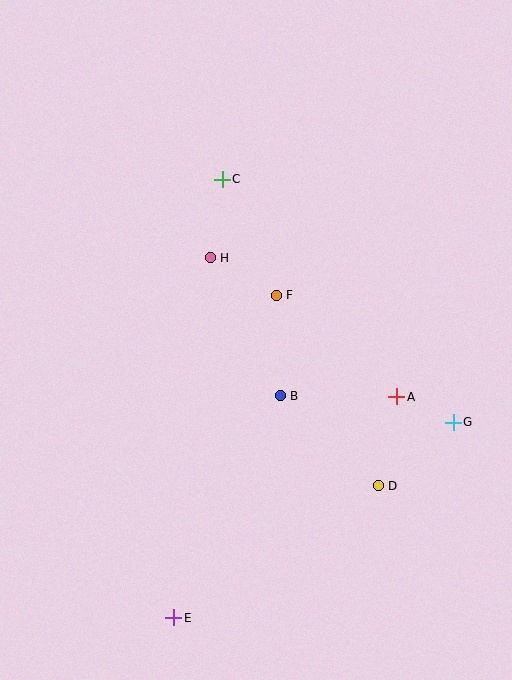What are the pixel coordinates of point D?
Point D is at (378, 486).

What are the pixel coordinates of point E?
Point E is at (174, 618).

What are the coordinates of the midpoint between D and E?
The midpoint between D and E is at (276, 552).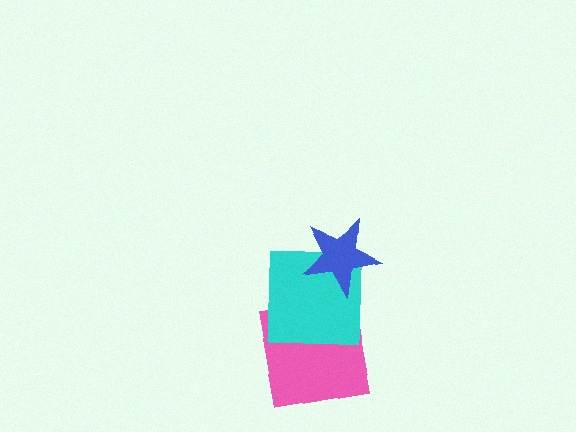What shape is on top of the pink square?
The cyan square is on top of the pink square.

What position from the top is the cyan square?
The cyan square is 2nd from the top.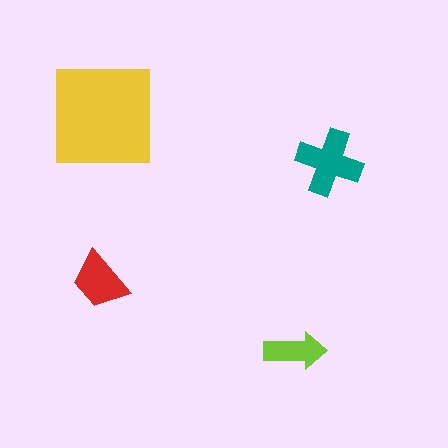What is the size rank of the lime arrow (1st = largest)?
4th.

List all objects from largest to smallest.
The yellow square, the teal cross, the red trapezoid, the lime arrow.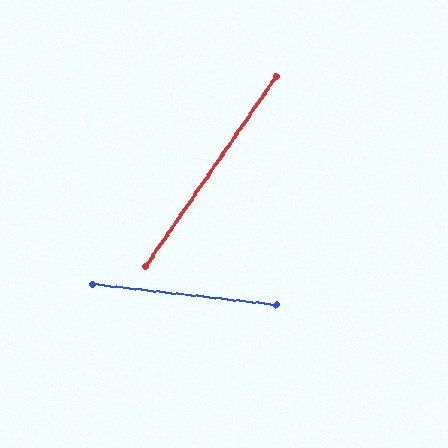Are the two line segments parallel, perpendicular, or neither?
Neither parallel nor perpendicular — they differ by about 62°.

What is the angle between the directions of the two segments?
Approximately 62 degrees.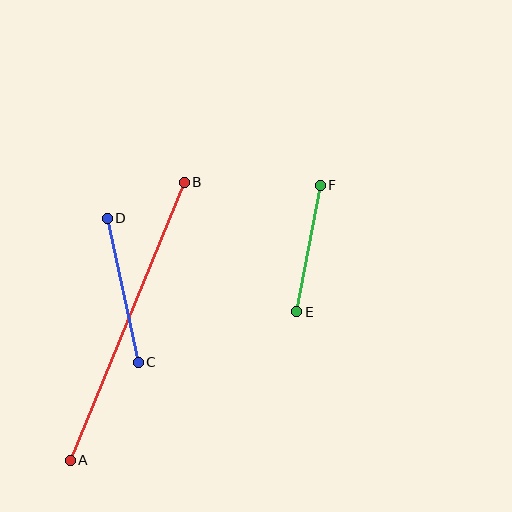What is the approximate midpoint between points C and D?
The midpoint is at approximately (123, 290) pixels.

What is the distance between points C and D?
The distance is approximately 147 pixels.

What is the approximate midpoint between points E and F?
The midpoint is at approximately (309, 249) pixels.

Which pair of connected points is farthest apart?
Points A and B are farthest apart.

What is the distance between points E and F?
The distance is approximately 129 pixels.